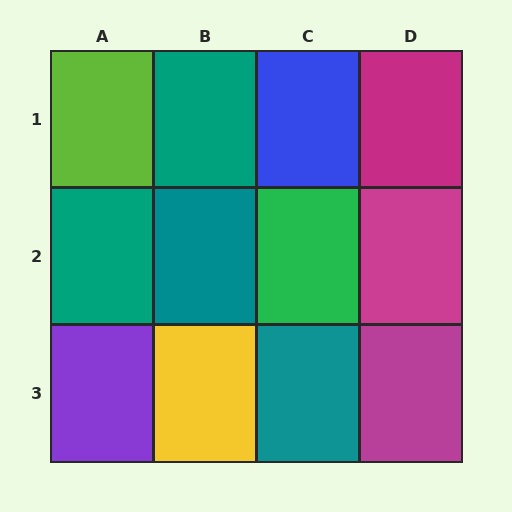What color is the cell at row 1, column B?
Teal.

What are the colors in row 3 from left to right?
Purple, yellow, teal, magenta.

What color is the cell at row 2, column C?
Green.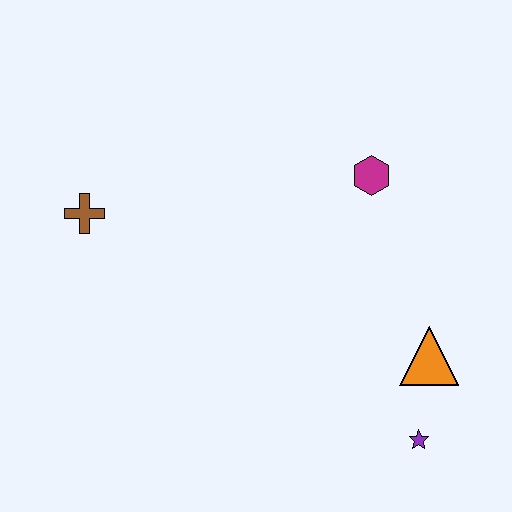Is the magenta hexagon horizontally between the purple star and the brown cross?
Yes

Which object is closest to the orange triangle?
The purple star is closest to the orange triangle.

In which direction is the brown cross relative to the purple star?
The brown cross is to the left of the purple star.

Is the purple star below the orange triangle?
Yes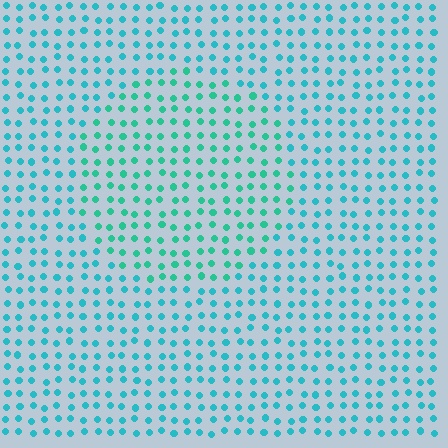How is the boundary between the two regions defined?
The boundary is defined purely by a slight shift in hue (about 23 degrees). Spacing, size, and orientation are identical on both sides.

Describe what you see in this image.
The image is filled with small cyan elements in a uniform arrangement. A circle-shaped region is visible where the elements are tinted to a slightly different hue, forming a subtle color boundary.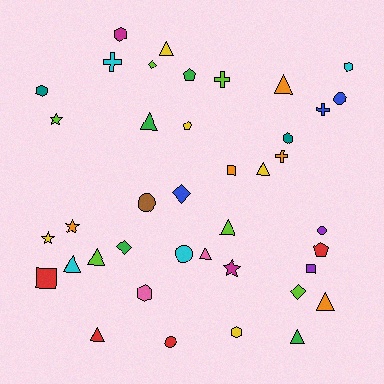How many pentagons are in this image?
There are 3 pentagons.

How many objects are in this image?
There are 40 objects.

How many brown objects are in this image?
There is 1 brown object.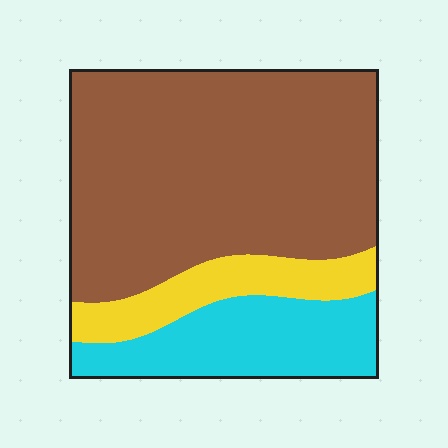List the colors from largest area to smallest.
From largest to smallest: brown, cyan, yellow.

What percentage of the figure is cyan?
Cyan covers roughly 20% of the figure.